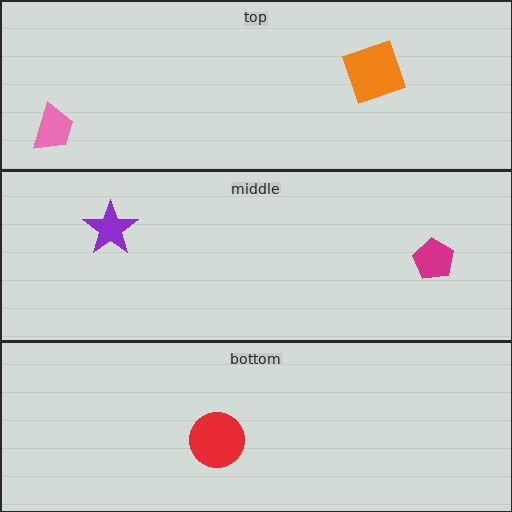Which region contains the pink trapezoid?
The top region.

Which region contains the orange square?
The top region.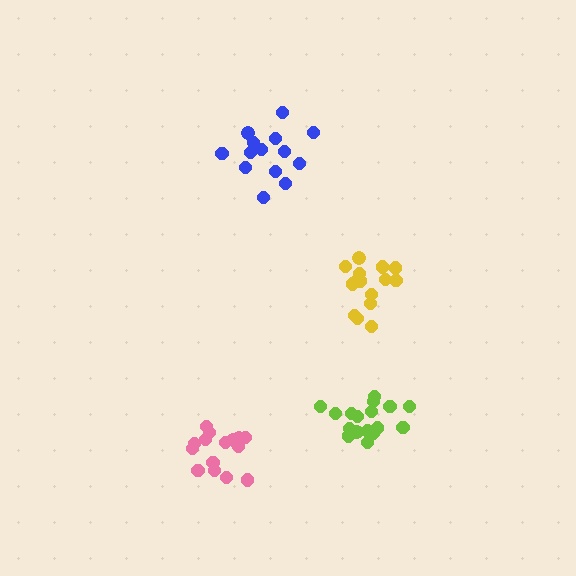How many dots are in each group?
Group 1: 19 dots, Group 2: 15 dots, Group 3: 14 dots, Group 4: 15 dots (63 total).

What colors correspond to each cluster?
The clusters are colored: lime, pink, blue, yellow.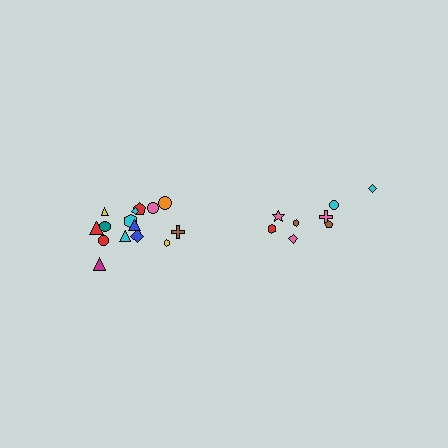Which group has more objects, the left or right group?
The left group.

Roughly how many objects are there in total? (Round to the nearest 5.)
Roughly 25 objects in total.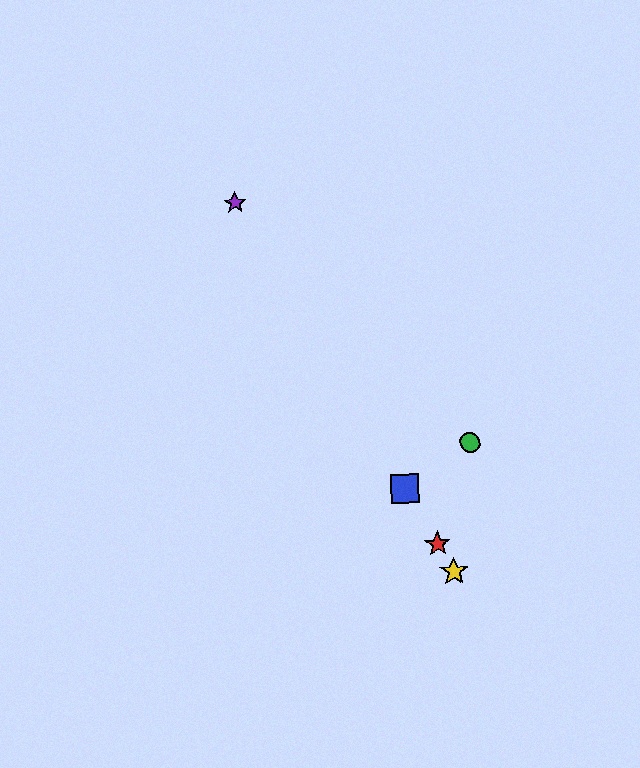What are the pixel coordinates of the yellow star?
The yellow star is at (454, 572).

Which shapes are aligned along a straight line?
The red star, the blue square, the yellow star, the purple star are aligned along a straight line.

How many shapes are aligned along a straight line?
4 shapes (the red star, the blue square, the yellow star, the purple star) are aligned along a straight line.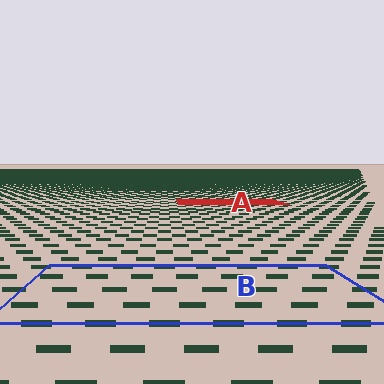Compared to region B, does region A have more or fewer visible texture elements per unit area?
Region A has more texture elements per unit area — they are packed more densely because it is farther away.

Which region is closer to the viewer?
Region B is closer. The texture elements there are larger and more spread out.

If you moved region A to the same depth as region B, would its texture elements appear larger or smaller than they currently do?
They would appear larger. At a closer depth, the same texture elements are projected at a bigger on-screen size.